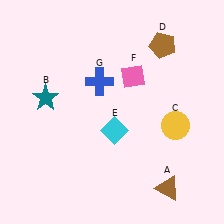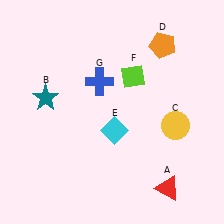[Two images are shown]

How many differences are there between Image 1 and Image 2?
There are 3 differences between the two images.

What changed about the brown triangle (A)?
In Image 1, A is brown. In Image 2, it changed to red.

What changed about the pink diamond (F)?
In Image 1, F is pink. In Image 2, it changed to lime.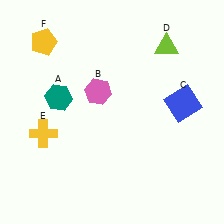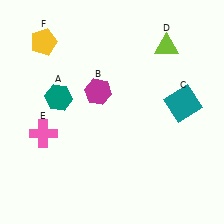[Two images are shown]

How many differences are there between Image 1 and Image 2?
There are 3 differences between the two images.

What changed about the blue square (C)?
In Image 1, C is blue. In Image 2, it changed to teal.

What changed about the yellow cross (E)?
In Image 1, E is yellow. In Image 2, it changed to pink.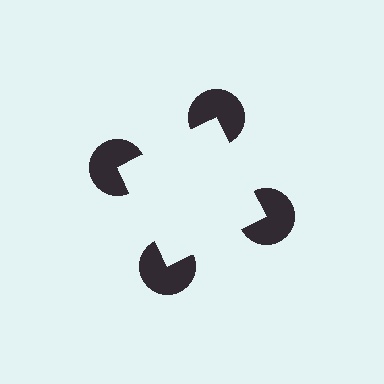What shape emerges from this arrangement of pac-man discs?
An illusory square — its edges are inferred from the aligned wedge cuts in the pac-man discs, not physically drawn.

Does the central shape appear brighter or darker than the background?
It typically appears slightly brighter than the background, even though no actual brightness change is drawn.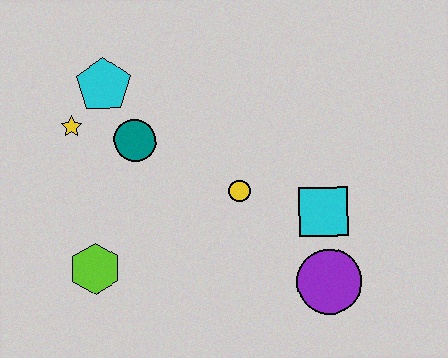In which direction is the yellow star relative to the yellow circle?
The yellow star is to the left of the yellow circle.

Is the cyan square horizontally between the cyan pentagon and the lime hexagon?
No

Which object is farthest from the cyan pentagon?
The purple circle is farthest from the cyan pentagon.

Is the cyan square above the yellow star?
No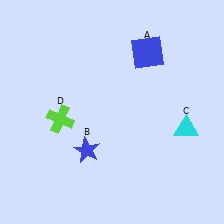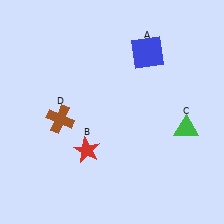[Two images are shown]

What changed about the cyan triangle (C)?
In Image 1, C is cyan. In Image 2, it changed to green.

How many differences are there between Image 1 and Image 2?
There are 3 differences between the two images.